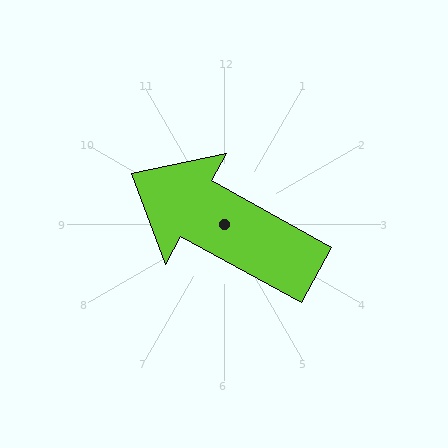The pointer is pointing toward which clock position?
Roughly 10 o'clock.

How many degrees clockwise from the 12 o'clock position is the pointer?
Approximately 299 degrees.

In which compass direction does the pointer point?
Northwest.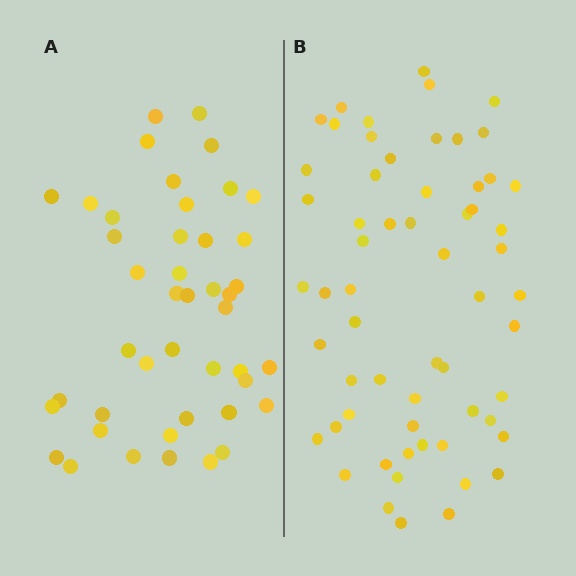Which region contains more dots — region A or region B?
Region B (the right region) has more dots.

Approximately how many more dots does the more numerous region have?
Region B has approximately 15 more dots than region A.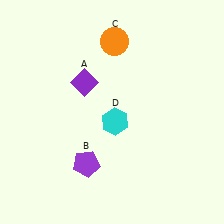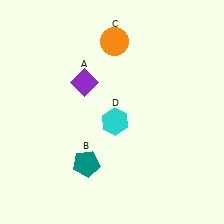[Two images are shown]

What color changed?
The pentagon (B) changed from purple in Image 1 to teal in Image 2.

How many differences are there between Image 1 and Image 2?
There is 1 difference between the two images.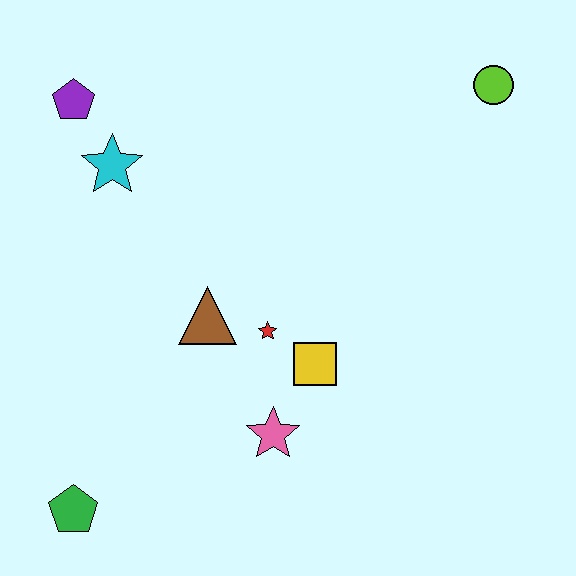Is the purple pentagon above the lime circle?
No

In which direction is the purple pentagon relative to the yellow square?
The purple pentagon is above the yellow square.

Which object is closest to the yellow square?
The red star is closest to the yellow square.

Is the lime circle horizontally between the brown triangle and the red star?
No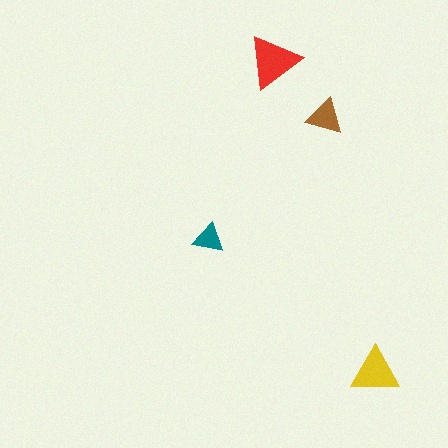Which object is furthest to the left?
The teal triangle is leftmost.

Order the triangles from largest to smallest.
the red one, the yellow one, the brown one, the teal one.